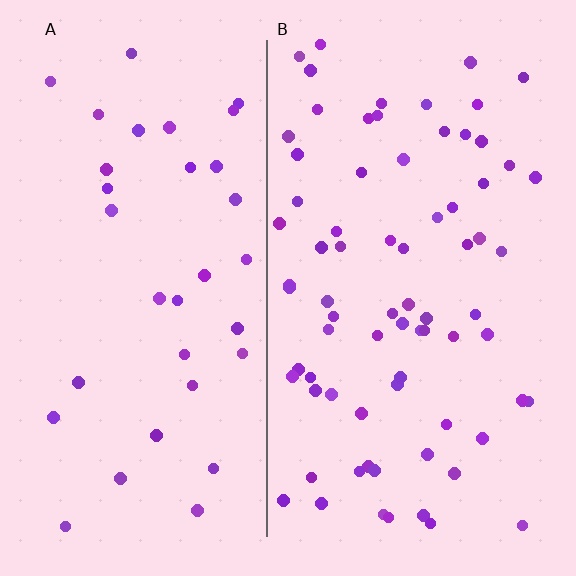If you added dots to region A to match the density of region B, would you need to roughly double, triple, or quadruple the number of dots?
Approximately double.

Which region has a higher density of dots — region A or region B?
B (the right).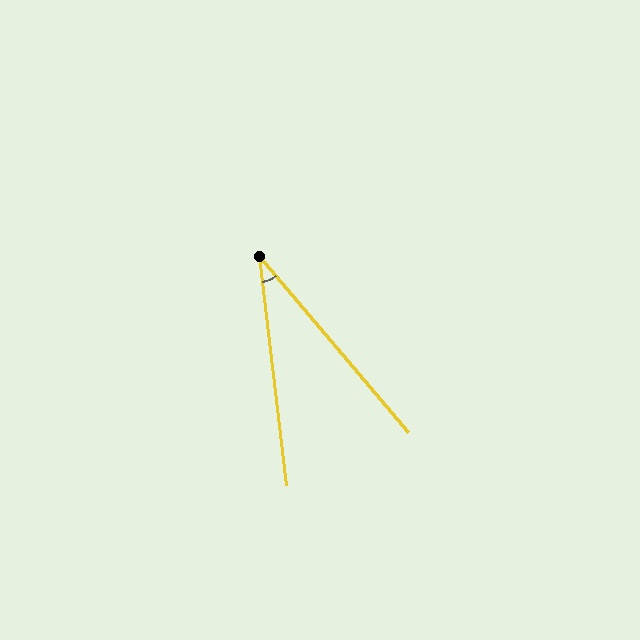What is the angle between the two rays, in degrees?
Approximately 33 degrees.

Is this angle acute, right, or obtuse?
It is acute.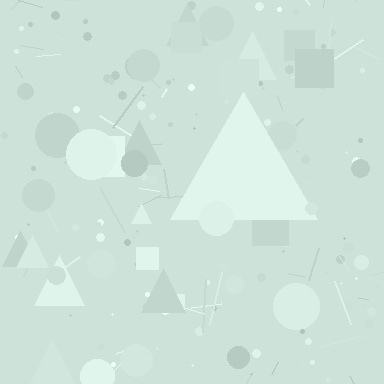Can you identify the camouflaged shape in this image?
The camouflaged shape is a triangle.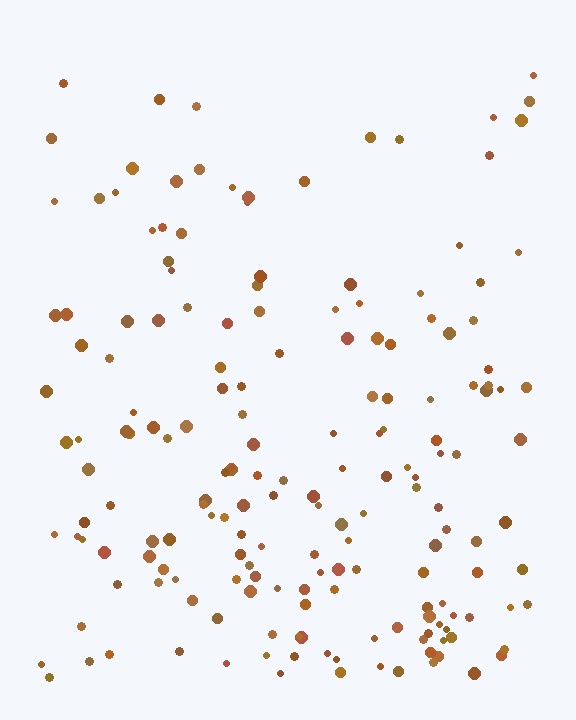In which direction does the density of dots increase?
From top to bottom, with the bottom side densest.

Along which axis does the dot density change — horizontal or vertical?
Vertical.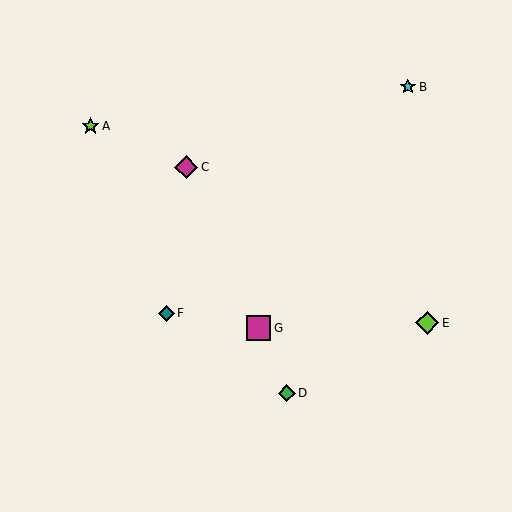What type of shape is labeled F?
Shape F is a teal diamond.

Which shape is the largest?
The magenta square (labeled G) is the largest.